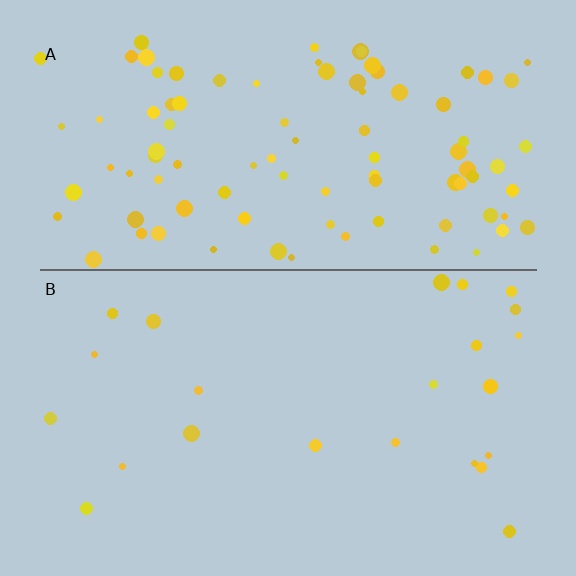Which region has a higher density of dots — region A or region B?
A (the top).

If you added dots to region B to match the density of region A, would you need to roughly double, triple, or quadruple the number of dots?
Approximately quadruple.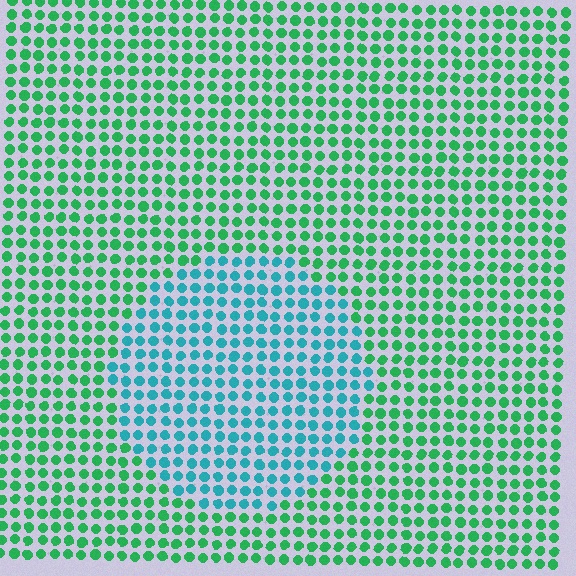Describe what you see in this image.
The image is filled with small green elements in a uniform arrangement. A circle-shaped region is visible where the elements are tinted to a slightly different hue, forming a subtle color boundary.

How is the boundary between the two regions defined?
The boundary is defined purely by a slight shift in hue (about 43 degrees). Spacing, size, and orientation are identical on both sides.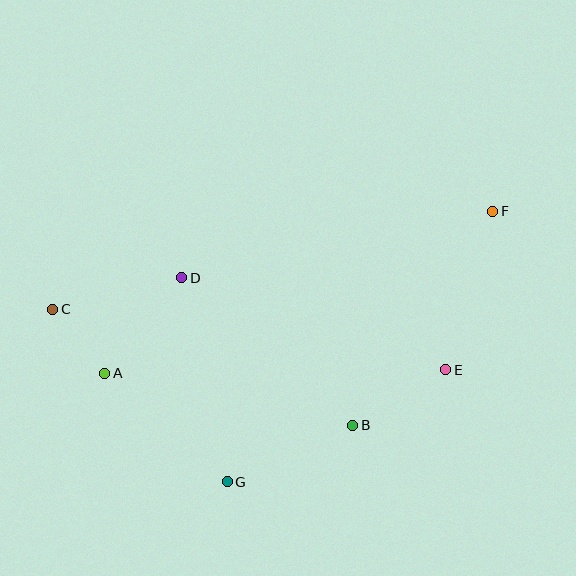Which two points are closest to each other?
Points A and C are closest to each other.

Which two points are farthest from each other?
Points C and F are farthest from each other.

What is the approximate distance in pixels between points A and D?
The distance between A and D is approximately 123 pixels.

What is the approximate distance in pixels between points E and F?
The distance between E and F is approximately 166 pixels.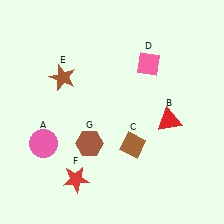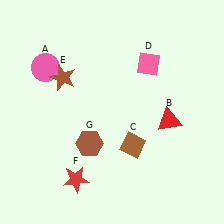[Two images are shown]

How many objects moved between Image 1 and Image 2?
1 object moved between the two images.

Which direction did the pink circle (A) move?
The pink circle (A) moved up.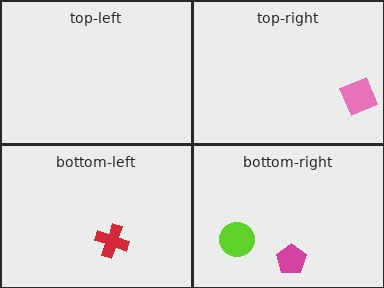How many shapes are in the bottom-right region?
2.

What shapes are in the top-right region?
The pink diamond.